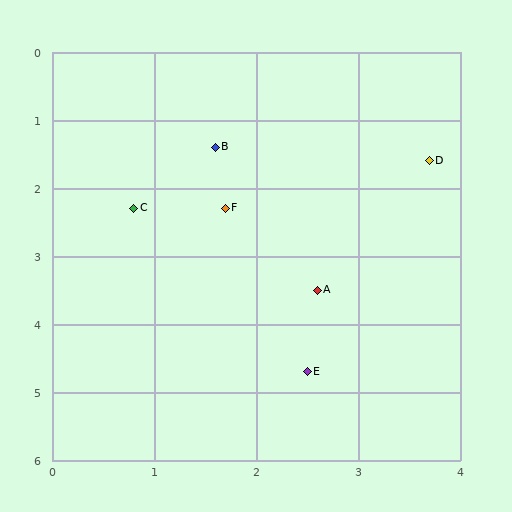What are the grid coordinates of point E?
Point E is at approximately (2.5, 4.7).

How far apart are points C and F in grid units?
Points C and F are about 0.9 grid units apart.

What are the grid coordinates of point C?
Point C is at approximately (0.8, 2.3).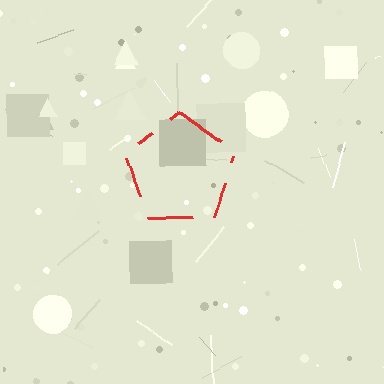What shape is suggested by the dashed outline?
The dashed outline suggests a pentagon.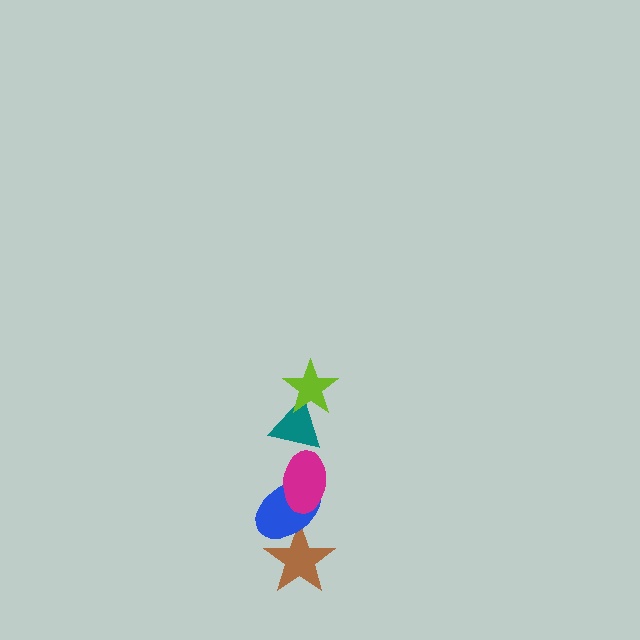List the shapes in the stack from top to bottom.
From top to bottom: the lime star, the teal triangle, the magenta ellipse, the blue ellipse, the brown star.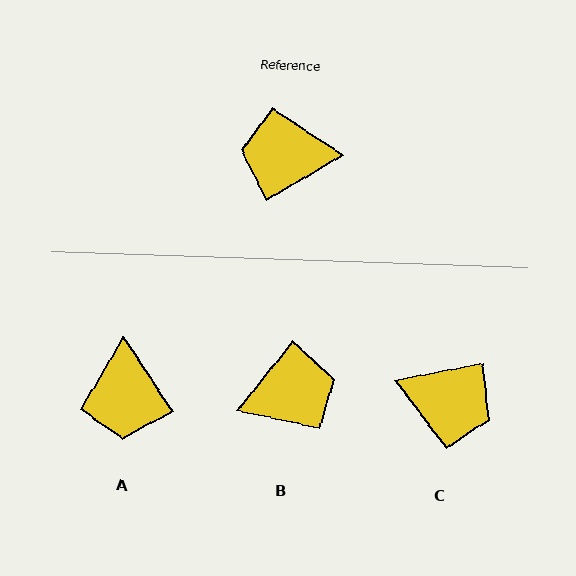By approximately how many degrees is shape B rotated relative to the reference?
Approximately 159 degrees clockwise.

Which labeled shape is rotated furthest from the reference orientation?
C, about 160 degrees away.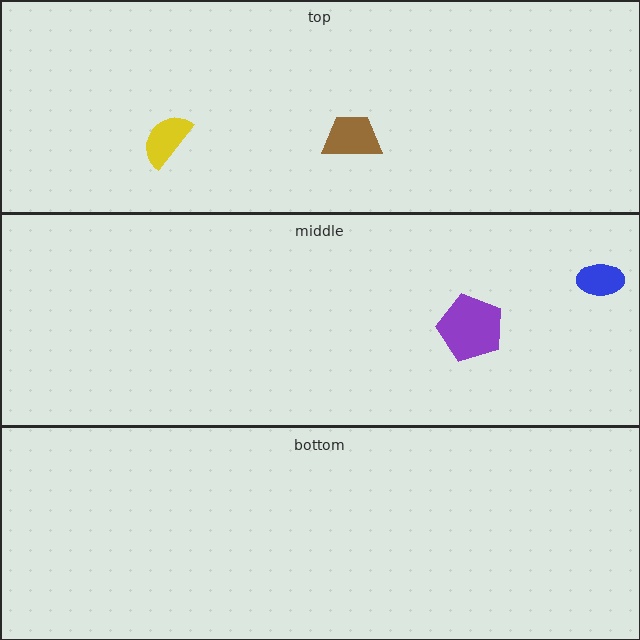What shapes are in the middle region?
The purple pentagon, the blue ellipse.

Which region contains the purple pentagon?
The middle region.